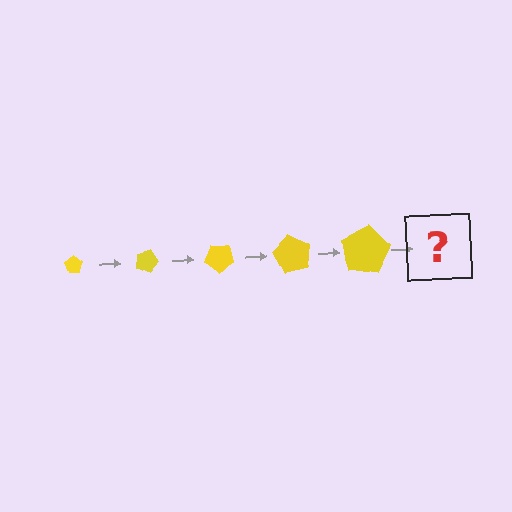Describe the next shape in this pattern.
It should be a pentagon, larger than the previous one and rotated 100 degrees from the start.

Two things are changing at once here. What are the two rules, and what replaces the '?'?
The two rules are that the pentagon grows larger each step and it rotates 20 degrees each step. The '?' should be a pentagon, larger than the previous one and rotated 100 degrees from the start.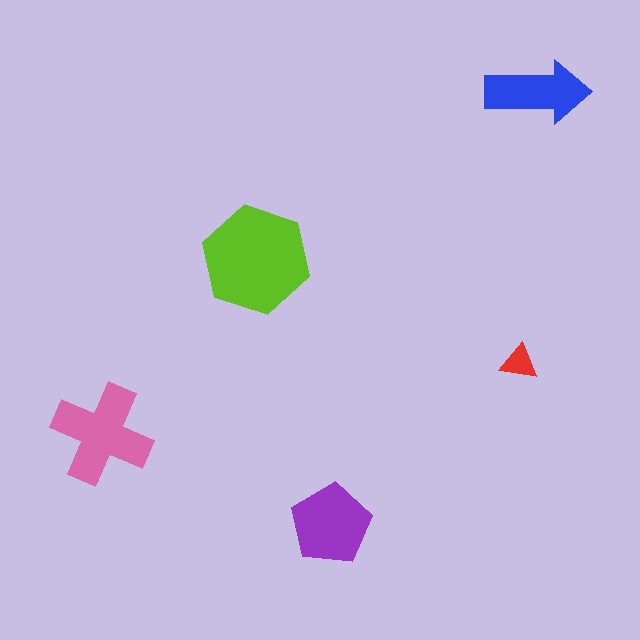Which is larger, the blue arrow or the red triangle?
The blue arrow.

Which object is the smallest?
The red triangle.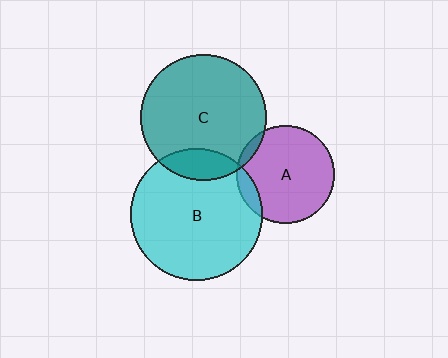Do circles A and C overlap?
Yes.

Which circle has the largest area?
Circle B (cyan).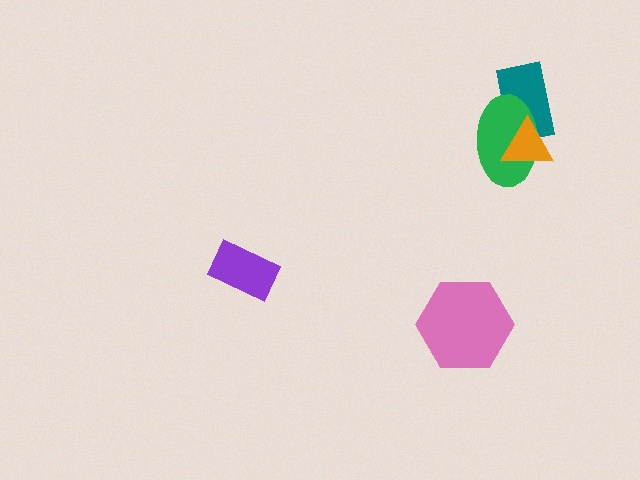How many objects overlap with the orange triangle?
2 objects overlap with the orange triangle.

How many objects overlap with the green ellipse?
2 objects overlap with the green ellipse.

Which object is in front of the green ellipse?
The orange triangle is in front of the green ellipse.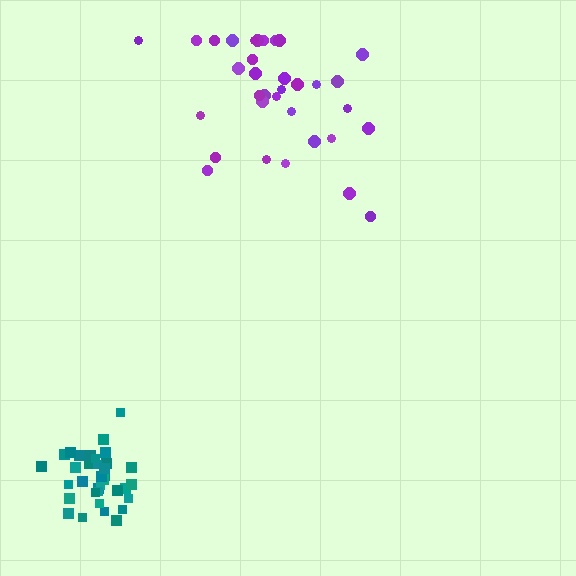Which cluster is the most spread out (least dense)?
Purple.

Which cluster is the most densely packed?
Teal.